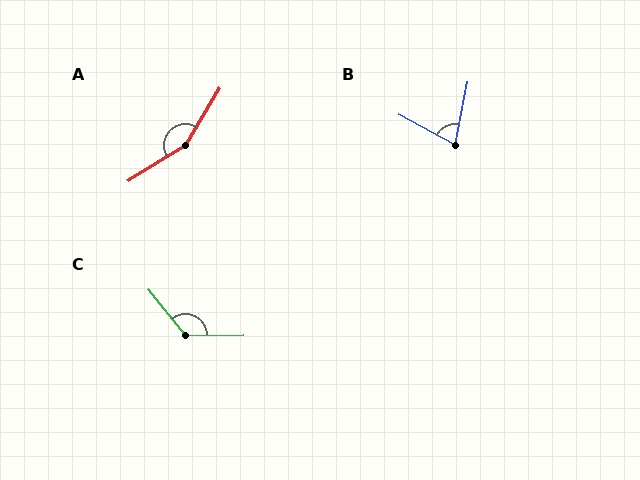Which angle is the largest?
A, at approximately 152 degrees.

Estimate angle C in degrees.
Approximately 128 degrees.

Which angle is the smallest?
B, at approximately 73 degrees.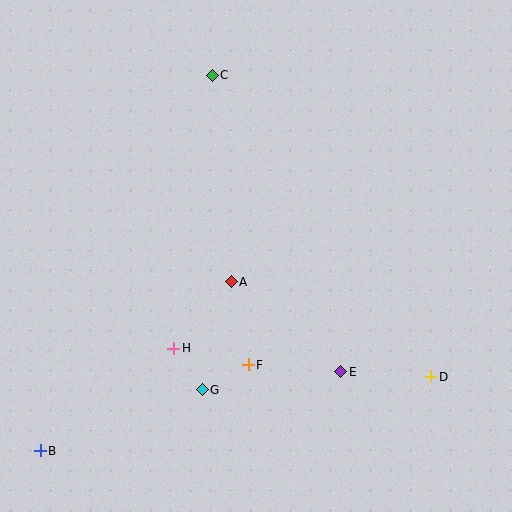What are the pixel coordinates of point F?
Point F is at (248, 365).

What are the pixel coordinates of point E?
Point E is at (341, 372).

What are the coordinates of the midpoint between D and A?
The midpoint between D and A is at (331, 329).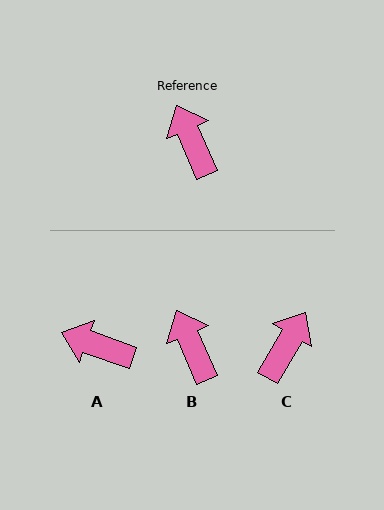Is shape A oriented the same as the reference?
No, it is off by about 47 degrees.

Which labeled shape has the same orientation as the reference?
B.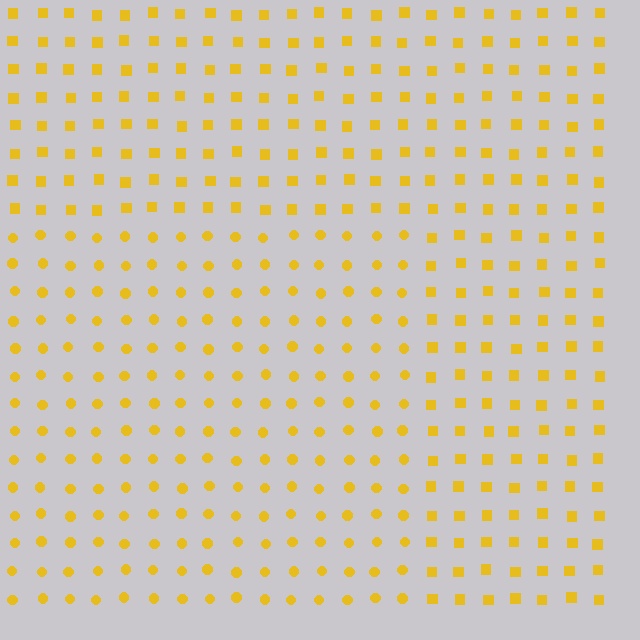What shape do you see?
I see a rectangle.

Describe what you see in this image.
The image is filled with small yellow elements arranged in a uniform grid. A rectangle-shaped region contains circles, while the surrounding area contains squares. The boundary is defined purely by the change in element shape.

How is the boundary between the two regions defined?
The boundary is defined by a change in element shape: circles inside vs. squares outside. All elements share the same color and spacing.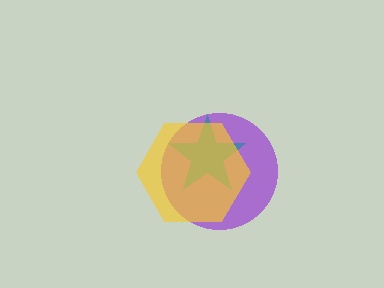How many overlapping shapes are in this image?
There are 3 overlapping shapes in the image.